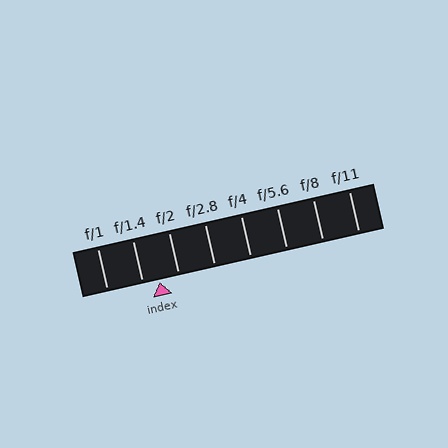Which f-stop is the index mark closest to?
The index mark is closest to f/1.4.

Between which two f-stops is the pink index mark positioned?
The index mark is between f/1.4 and f/2.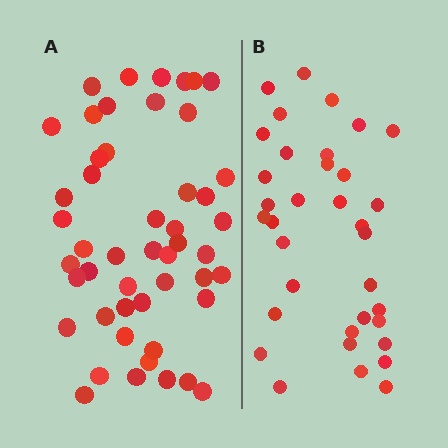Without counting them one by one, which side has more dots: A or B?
Region A (the left region) has more dots.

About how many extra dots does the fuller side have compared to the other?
Region A has approximately 15 more dots than region B.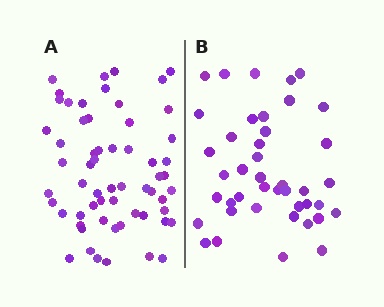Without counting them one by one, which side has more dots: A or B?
Region A (the left region) has more dots.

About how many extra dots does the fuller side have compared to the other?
Region A has approximately 20 more dots than region B.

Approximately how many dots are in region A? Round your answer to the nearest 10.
About 60 dots.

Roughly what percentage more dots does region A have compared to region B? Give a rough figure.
About 45% more.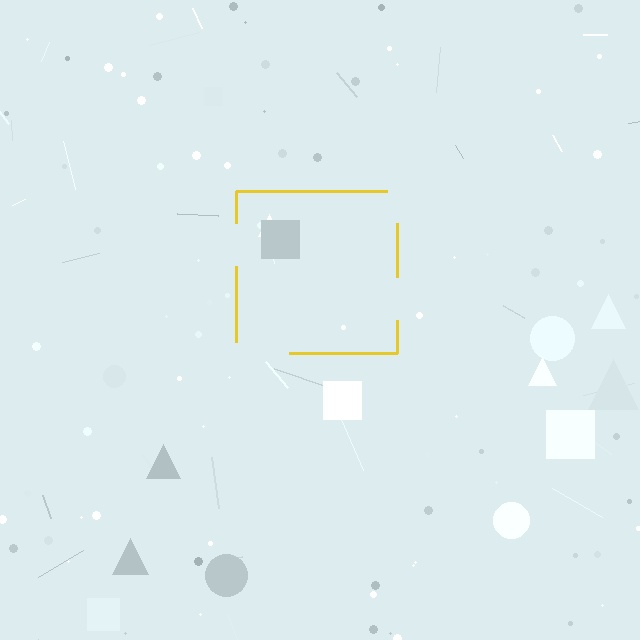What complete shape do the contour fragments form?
The contour fragments form a square.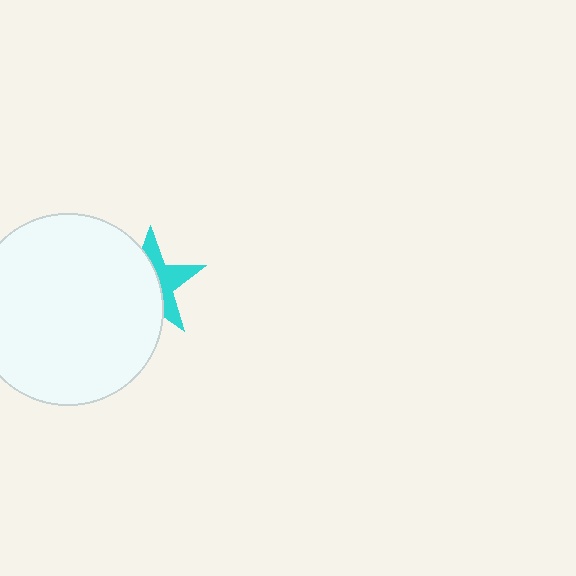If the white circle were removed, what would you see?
You would see the complete cyan star.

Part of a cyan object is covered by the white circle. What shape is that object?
It is a star.